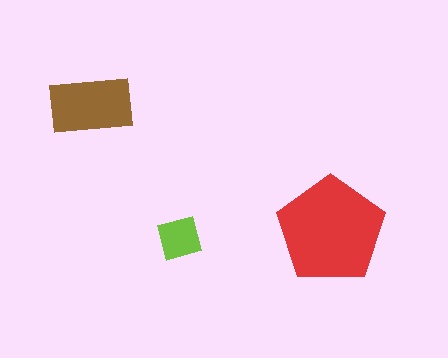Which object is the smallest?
The lime diamond.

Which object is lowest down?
The lime diamond is bottommost.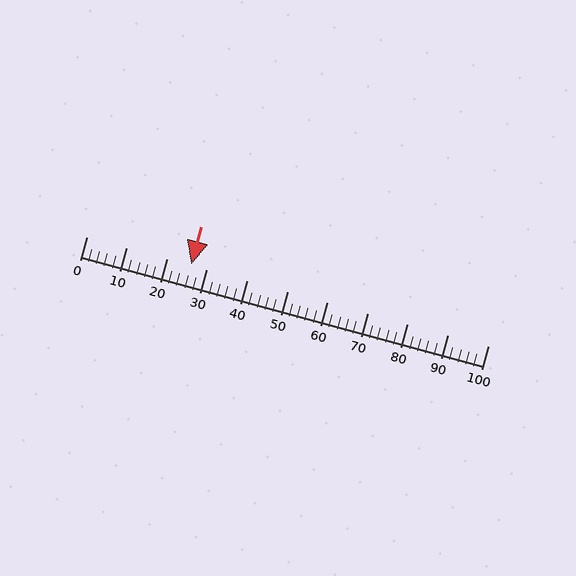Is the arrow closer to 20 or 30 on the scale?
The arrow is closer to 30.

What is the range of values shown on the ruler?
The ruler shows values from 0 to 100.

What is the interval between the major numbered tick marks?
The major tick marks are spaced 10 units apart.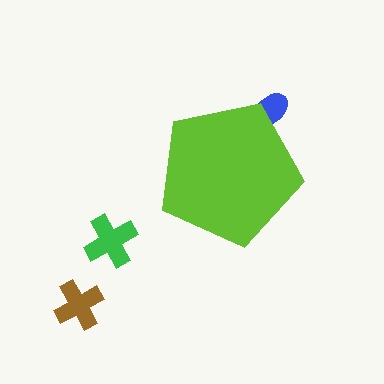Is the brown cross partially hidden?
No, the brown cross is fully visible.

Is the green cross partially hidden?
No, the green cross is fully visible.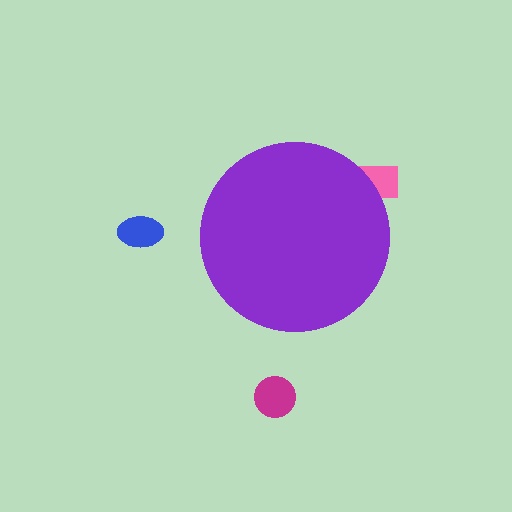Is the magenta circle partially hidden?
No, the magenta circle is fully visible.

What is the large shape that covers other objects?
A purple circle.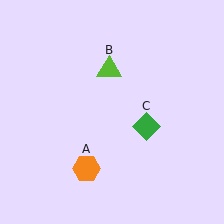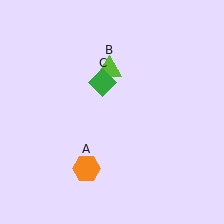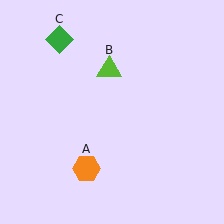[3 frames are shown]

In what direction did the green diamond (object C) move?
The green diamond (object C) moved up and to the left.